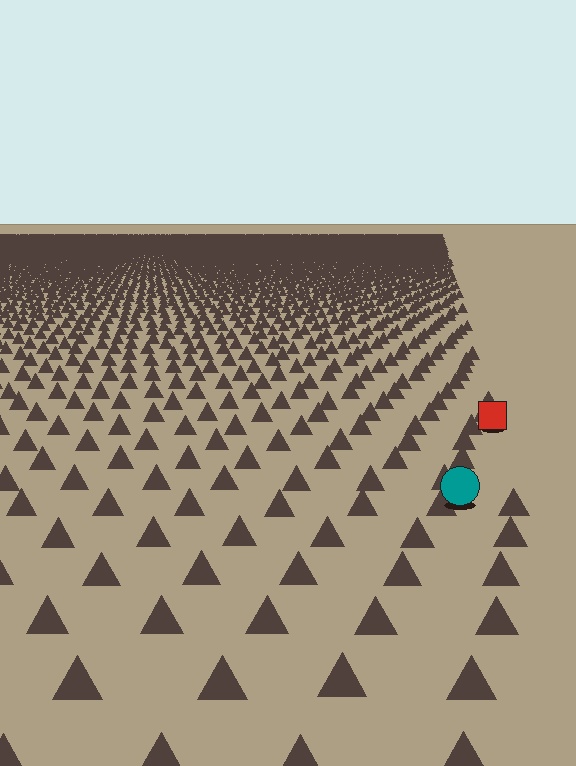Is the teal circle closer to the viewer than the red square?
Yes. The teal circle is closer — you can tell from the texture gradient: the ground texture is coarser near it.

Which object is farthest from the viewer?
The red square is farthest from the viewer. It appears smaller and the ground texture around it is denser.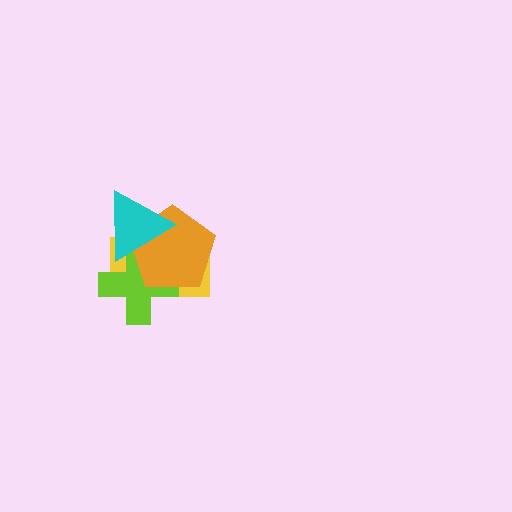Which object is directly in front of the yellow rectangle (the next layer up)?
The lime cross is directly in front of the yellow rectangle.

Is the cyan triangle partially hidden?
No, no other shape covers it.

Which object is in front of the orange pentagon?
The cyan triangle is in front of the orange pentagon.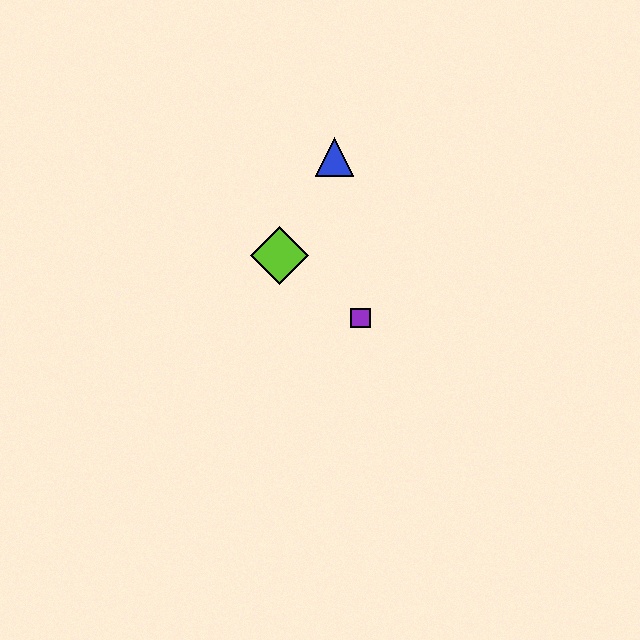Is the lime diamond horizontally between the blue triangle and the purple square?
No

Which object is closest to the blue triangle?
The lime diamond is closest to the blue triangle.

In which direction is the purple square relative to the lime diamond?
The purple square is to the right of the lime diamond.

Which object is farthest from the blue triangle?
The purple square is farthest from the blue triangle.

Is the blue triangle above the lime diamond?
Yes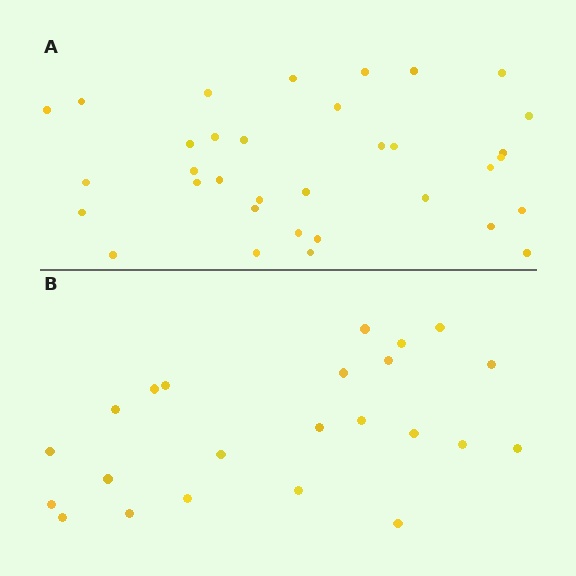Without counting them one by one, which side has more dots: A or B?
Region A (the top region) has more dots.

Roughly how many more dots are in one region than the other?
Region A has roughly 12 or so more dots than region B.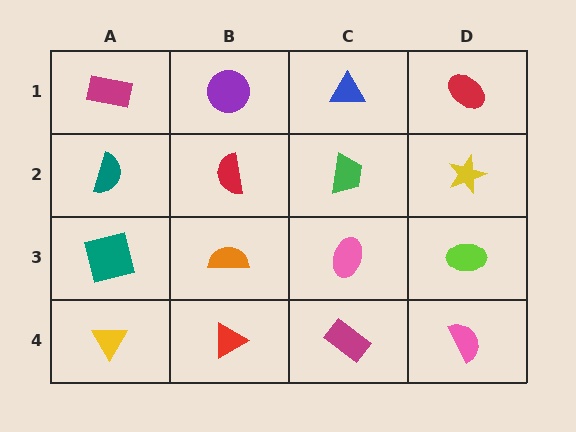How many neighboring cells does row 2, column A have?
3.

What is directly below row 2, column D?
A lime ellipse.